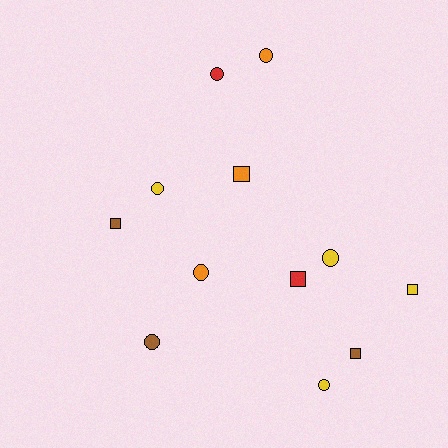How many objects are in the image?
There are 12 objects.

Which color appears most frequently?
Yellow, with 4 objects.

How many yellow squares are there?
There is 1 yellow square.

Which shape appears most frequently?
Circle, with 7 objects.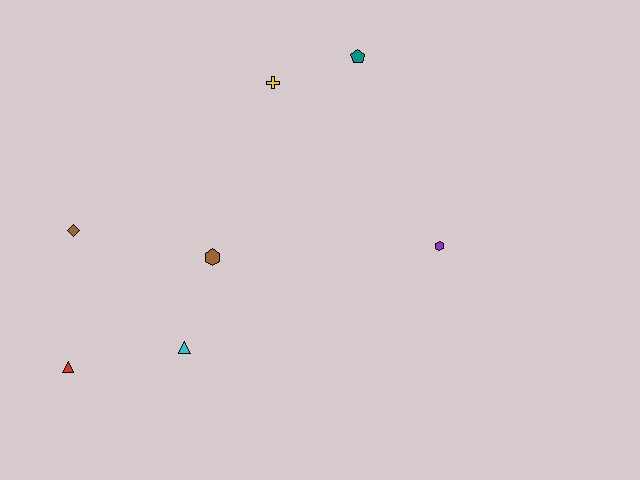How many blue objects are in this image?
There are no blue objects.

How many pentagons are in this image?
There is 1 pentagon.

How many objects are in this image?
There are 7 objects.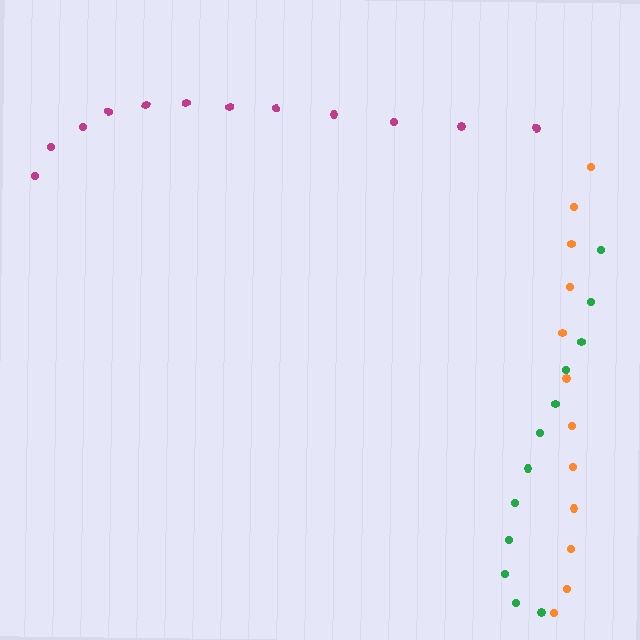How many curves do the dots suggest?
There are 3 distinct paths.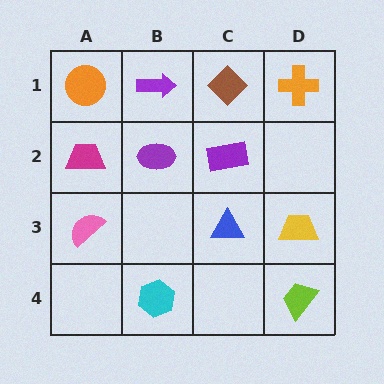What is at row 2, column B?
A purple ellipse.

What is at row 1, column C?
A brown diamond.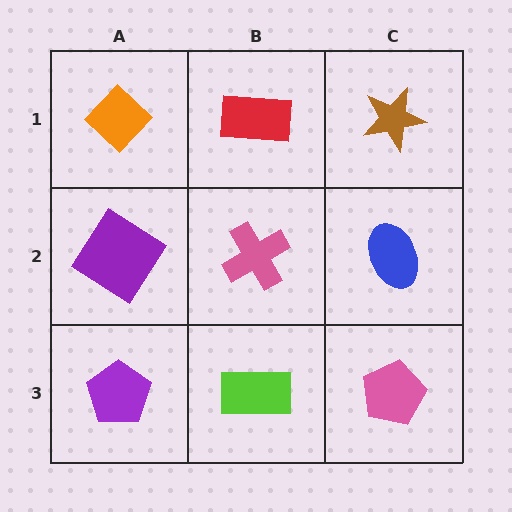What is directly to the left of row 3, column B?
A purple pentagon.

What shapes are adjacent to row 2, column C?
A brown star (row 1, column C), a pink pentagon (row 3, column C), a pink cross (row 2, column B).